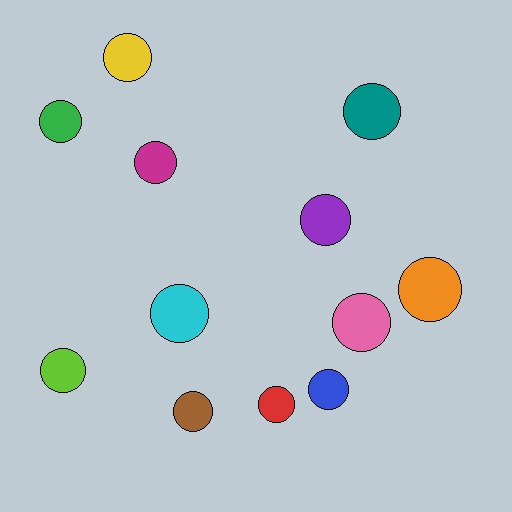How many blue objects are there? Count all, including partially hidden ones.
There is 1 blue object.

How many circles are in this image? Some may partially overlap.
There are 12 circles.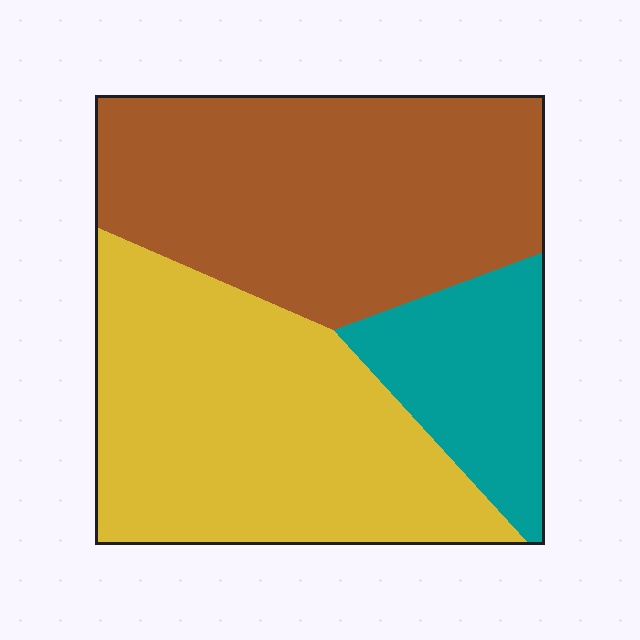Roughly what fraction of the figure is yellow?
Yellow takes up about two fifths (2/5) of the figure.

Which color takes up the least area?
Teal, at roughly 15%.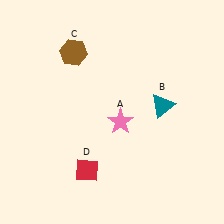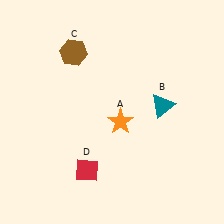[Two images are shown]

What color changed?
The star (A) changed from pink in Image 1 to orange in Image 2.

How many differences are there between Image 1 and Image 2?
There is 1 difference between the two images.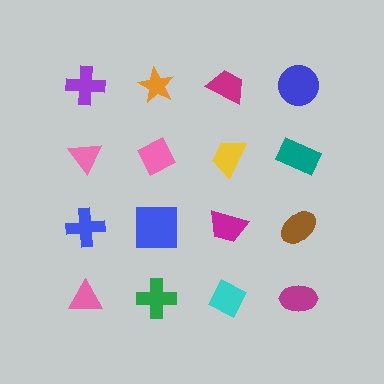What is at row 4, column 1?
A pink triangle.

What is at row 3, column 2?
A blue square.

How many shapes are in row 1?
4 shapes.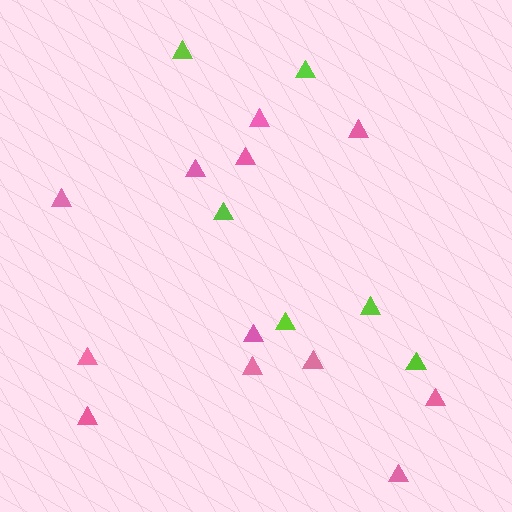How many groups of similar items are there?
There are 2 groups: one group of lime triangles (6) and one group of pink triangles (12).